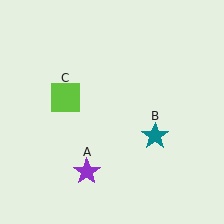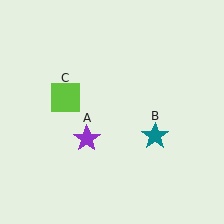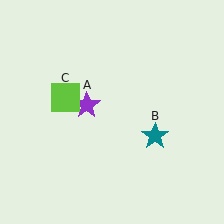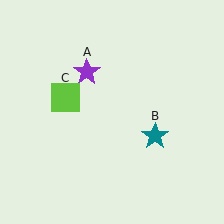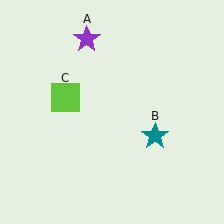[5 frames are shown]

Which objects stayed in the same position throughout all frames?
Teal star (object B) and lime square (object C) remained stationary.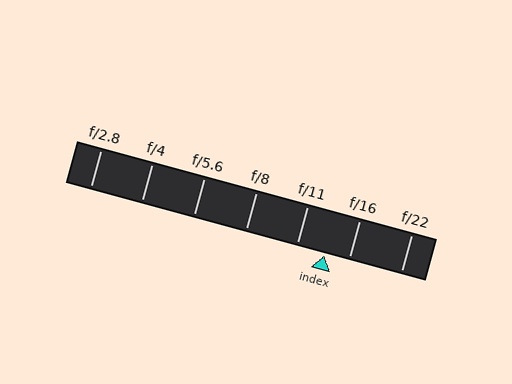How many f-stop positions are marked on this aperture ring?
There are 7 f-stop positions marked.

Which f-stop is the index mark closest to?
The index mark is closest to f/16.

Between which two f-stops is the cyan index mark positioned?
The index mark is between f/11 and f/16.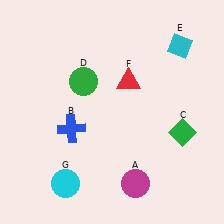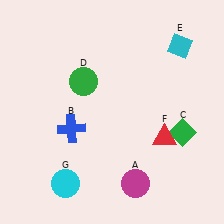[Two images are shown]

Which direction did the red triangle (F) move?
The red triangle (F) moved down.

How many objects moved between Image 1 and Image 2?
1 object moved between the two images.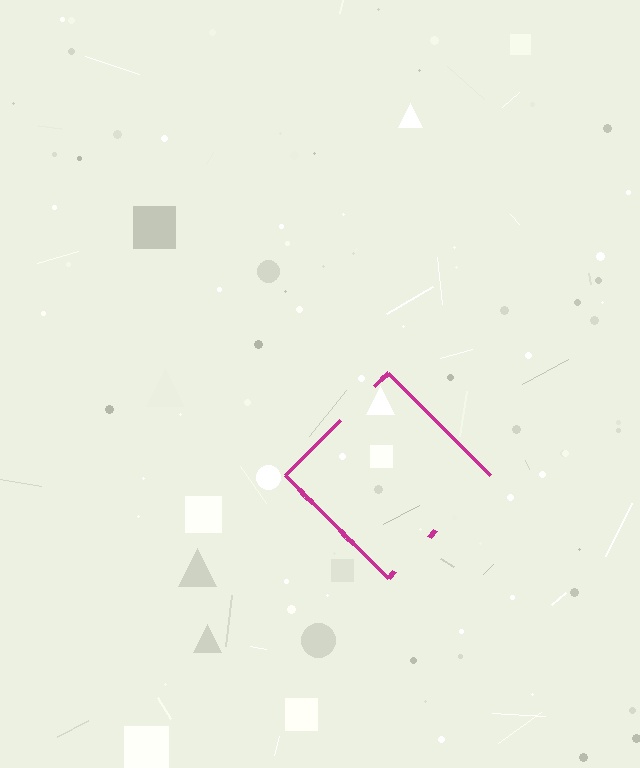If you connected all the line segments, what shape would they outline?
They would outline a diamond.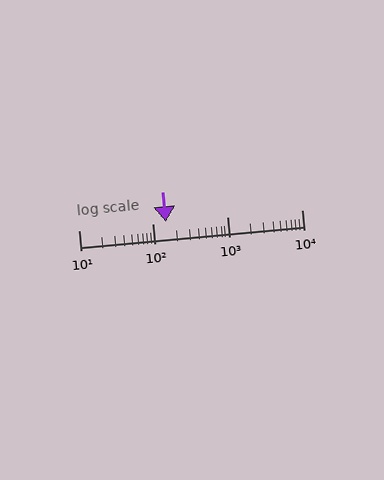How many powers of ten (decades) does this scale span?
The scale spans 3 decades, from 10 to 10000.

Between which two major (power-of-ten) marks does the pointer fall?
The pointer is between 100 and 1000.